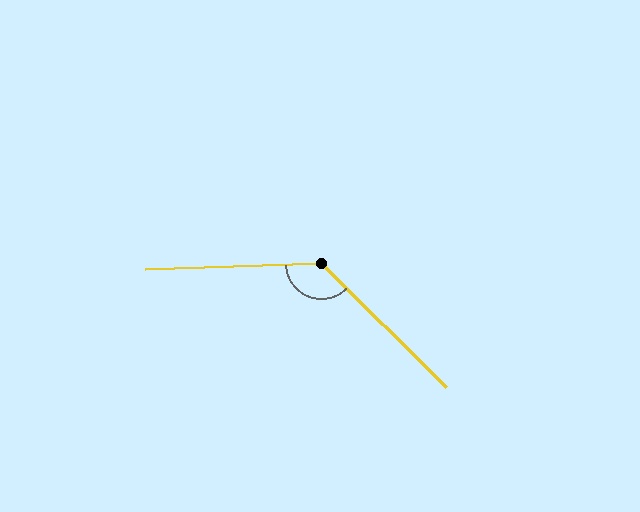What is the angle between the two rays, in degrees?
Approximately 134 degrees.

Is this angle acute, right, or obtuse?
It is obtuse.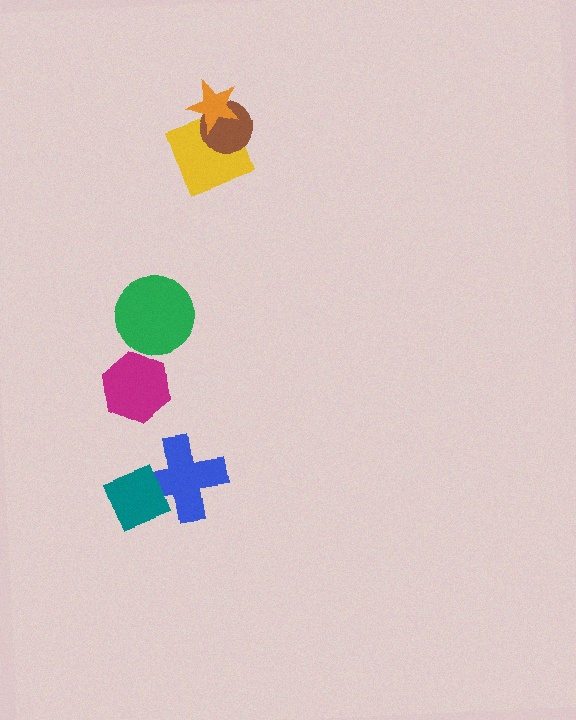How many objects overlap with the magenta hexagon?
0 objects overlap with the magenta hexagon.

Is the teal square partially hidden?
No, no other shape covers it.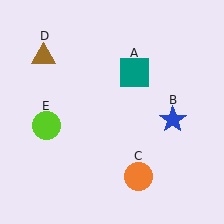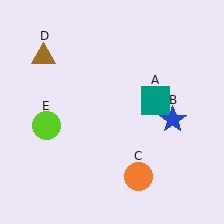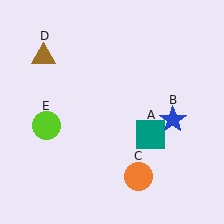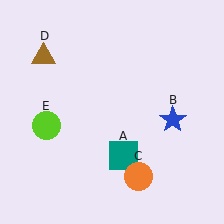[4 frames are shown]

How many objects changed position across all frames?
1 object changed position: teal square (object A).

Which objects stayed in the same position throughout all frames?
Blue star (object B) and orange circle (object C) and brown triangle (object D) and lime circle (object E) remained stationary.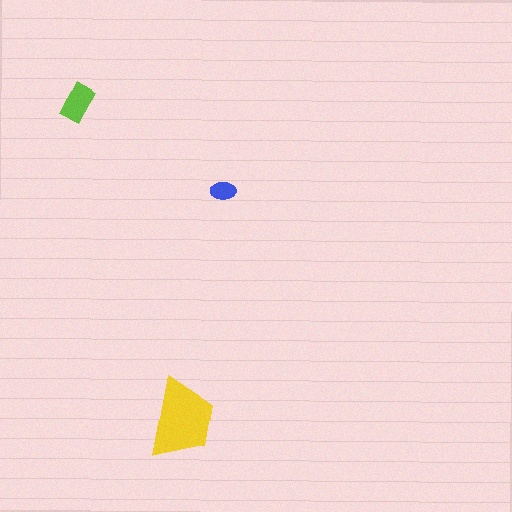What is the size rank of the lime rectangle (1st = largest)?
2nd.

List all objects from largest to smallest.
The yellow trapezoid, the lime rectangle, the blue ellipse.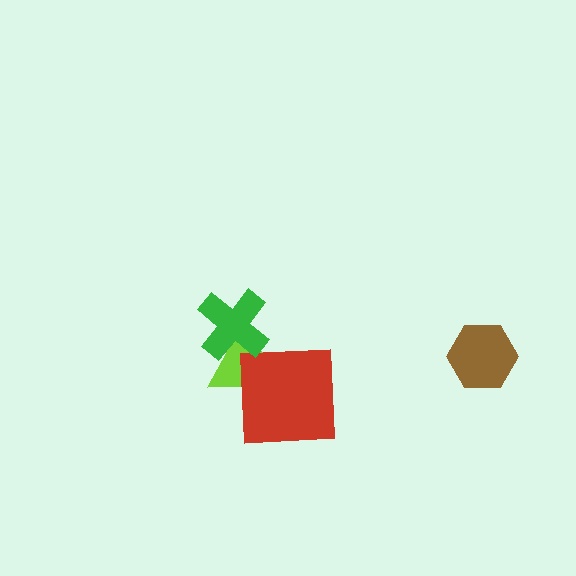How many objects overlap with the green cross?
1 object overlaps with the green cross.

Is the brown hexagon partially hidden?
No, no other shape covers it.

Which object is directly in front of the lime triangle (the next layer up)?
The red square is directly in front of the lime triangle.